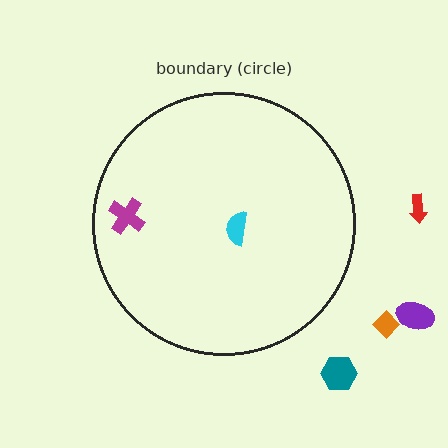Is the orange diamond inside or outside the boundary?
Outside.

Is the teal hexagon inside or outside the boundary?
Outside.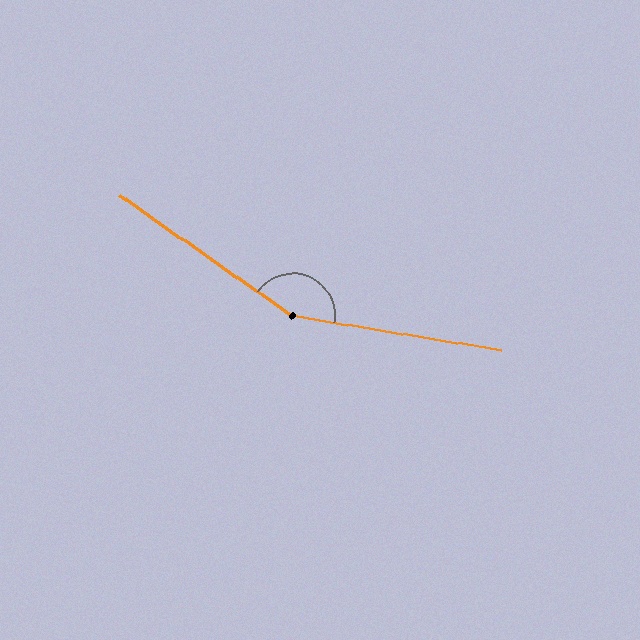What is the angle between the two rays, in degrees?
Approximately 155 degrees.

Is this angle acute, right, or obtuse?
It is obtuse.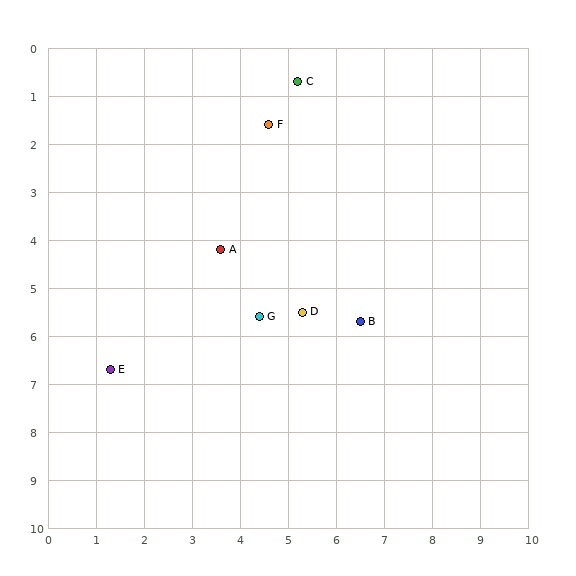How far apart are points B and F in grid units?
Points B and F are about 4.5 grid units apart.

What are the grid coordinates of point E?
Point E is at approximately (1.3, 6.7).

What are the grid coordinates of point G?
Point G is at approximately (4.4, 5.6).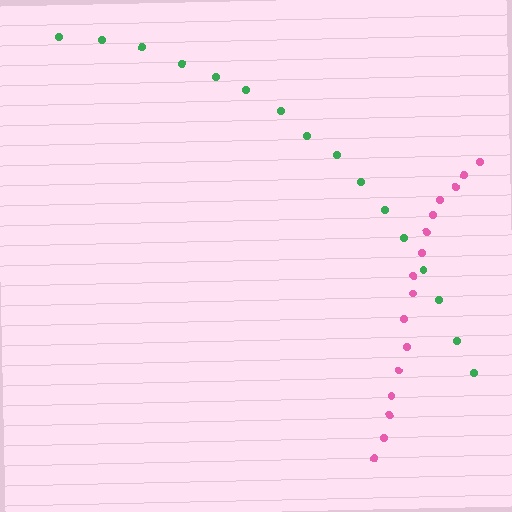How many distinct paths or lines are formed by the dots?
There are 2 distinct paths.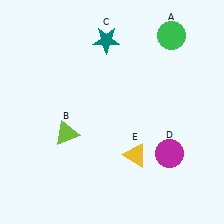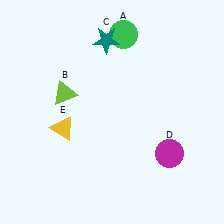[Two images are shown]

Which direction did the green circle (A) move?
The green circle (A) moved left.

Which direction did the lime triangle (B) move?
The lime triangle (B) moved up.